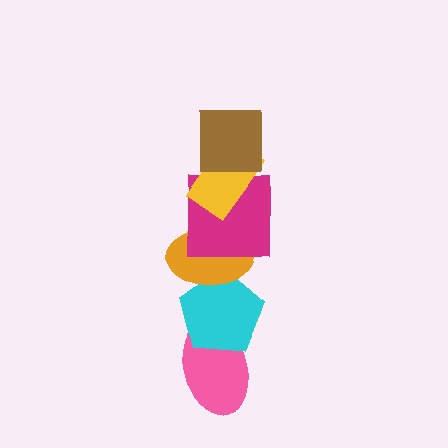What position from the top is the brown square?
The brown square is 1st from the top.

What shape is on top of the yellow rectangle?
The brown square is on top of the yellow rectangle.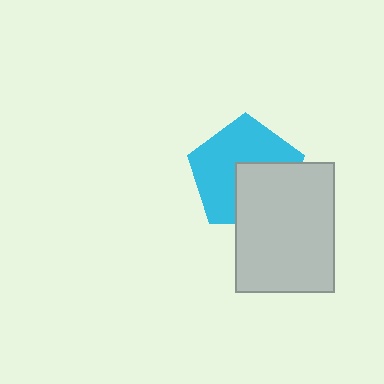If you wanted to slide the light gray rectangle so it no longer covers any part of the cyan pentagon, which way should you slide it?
Slide it toward the lower-right — that is the most direct way to separate the two shapes.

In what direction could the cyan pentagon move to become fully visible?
The cyan pentagon could move toward the upper-left. That would shift it out from behind the light gray rectangle entirely.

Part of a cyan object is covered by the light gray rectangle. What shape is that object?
It is a pentagon.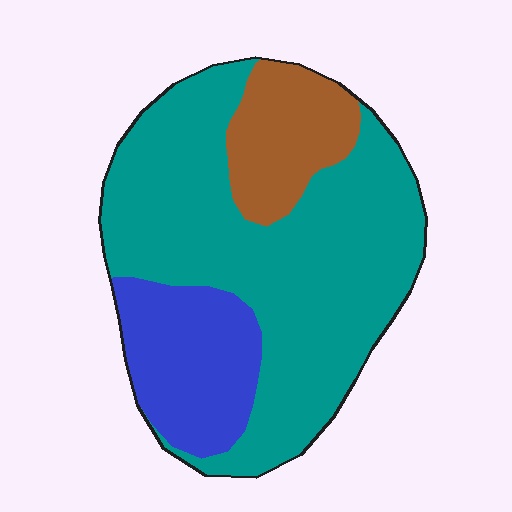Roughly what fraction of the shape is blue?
Blue covers 20% of the shape.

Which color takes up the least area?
Brown, at roughly 15%.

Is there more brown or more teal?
Teal.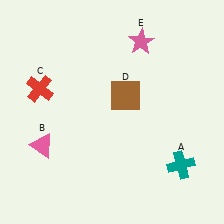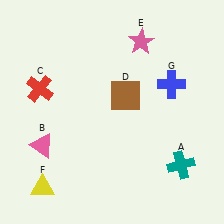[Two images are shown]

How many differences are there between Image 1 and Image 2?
There are 2 differences between the two images.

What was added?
A yellow triangle (F), a blue cross (G) were added in Image 2.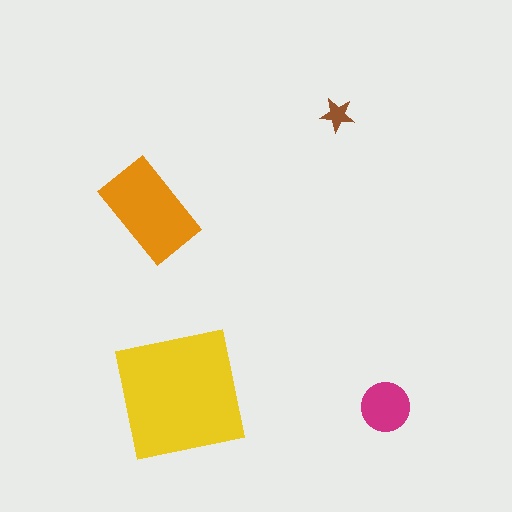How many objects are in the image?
There are 4 objects in the image.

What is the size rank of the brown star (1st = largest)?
4th.